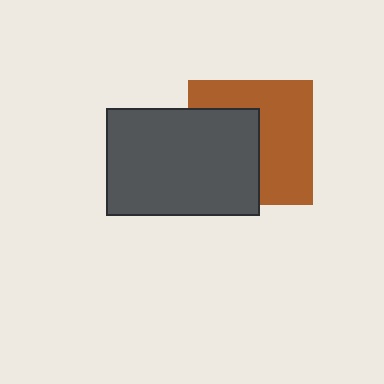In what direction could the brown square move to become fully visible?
The brown square could move right. That would shift it out from behind the dark gray rectangle entirely.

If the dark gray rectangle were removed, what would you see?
You would see the complete brown square.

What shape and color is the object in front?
The object in front is a dark gray rectangle.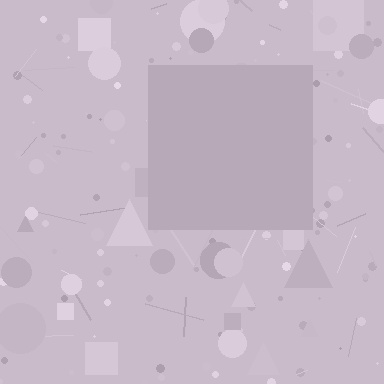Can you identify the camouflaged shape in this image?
The camouflaged shape is a square.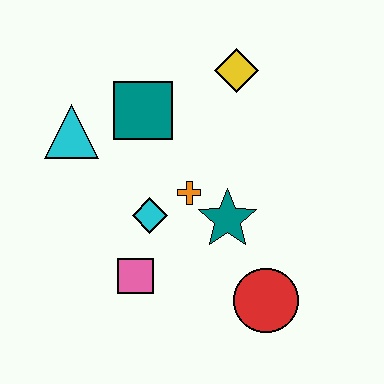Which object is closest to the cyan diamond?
The orange cross is closest to the cyan diamond.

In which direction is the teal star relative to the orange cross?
The teal star is to the right of the orange cross.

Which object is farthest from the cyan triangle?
The red circle is farthest from the cyan triangle.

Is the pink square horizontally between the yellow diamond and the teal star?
No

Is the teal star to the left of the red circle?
Yes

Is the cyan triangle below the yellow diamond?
Yes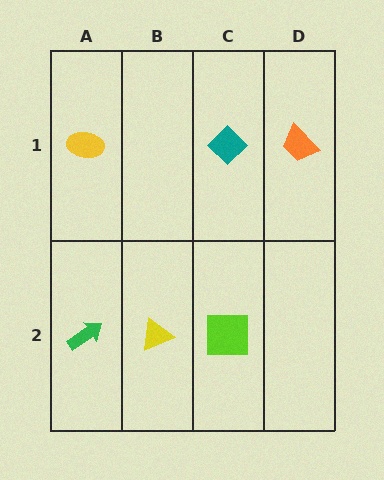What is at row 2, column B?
A yellow triangle.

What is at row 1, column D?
An orange trapezoid.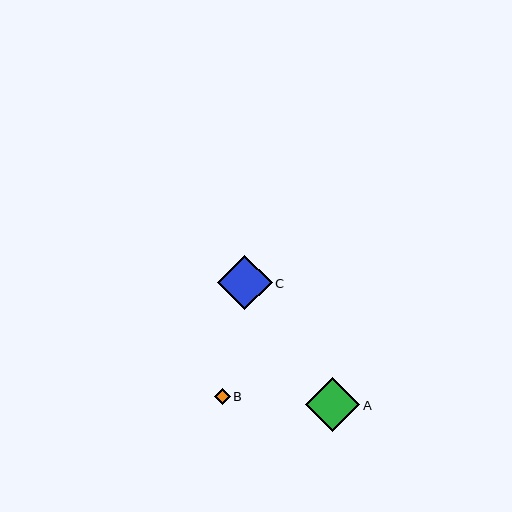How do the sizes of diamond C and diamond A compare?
Diamond C and diamond A are approximately the same size.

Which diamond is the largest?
Diamond C is the largest with a size of approximately 55 pixels.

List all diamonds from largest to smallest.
From largest to smallest: C, A, B.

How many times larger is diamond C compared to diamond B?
Diamond C is approximately 3.3 times the size of diamond B.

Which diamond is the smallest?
Diamond B is the smallest with a size of approximately 16 pixels.